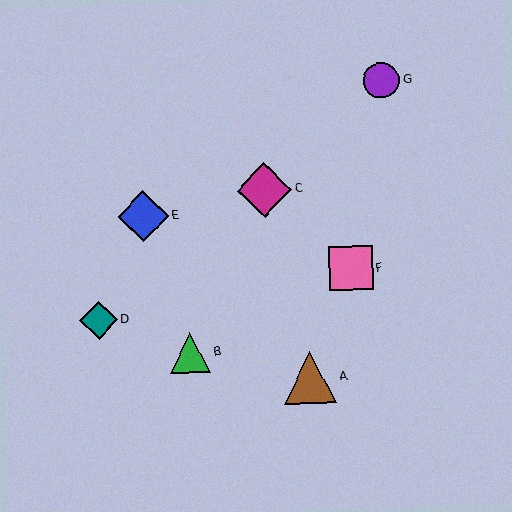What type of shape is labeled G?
Shape G is a purple circle.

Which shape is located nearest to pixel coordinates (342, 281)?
The pink square (labeled F) at (351, 268) is nearest to that location.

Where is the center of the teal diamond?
The center of the teal diamond is at (99, 320).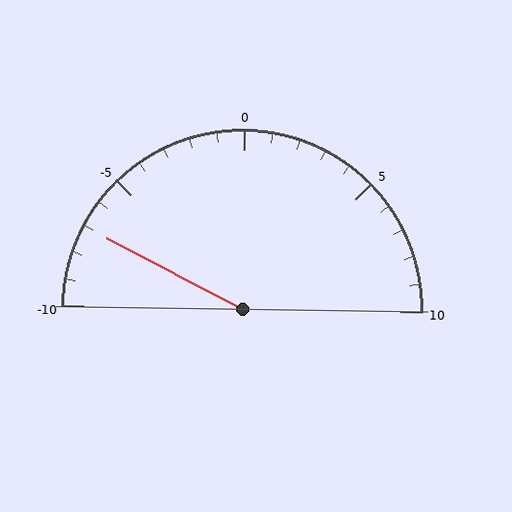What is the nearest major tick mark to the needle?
The nearest major tick mark is -5.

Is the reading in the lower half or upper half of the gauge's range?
The reading is in the lower half of the range (-10 to 10).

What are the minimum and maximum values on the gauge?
The gauge ranges from -10 to 10.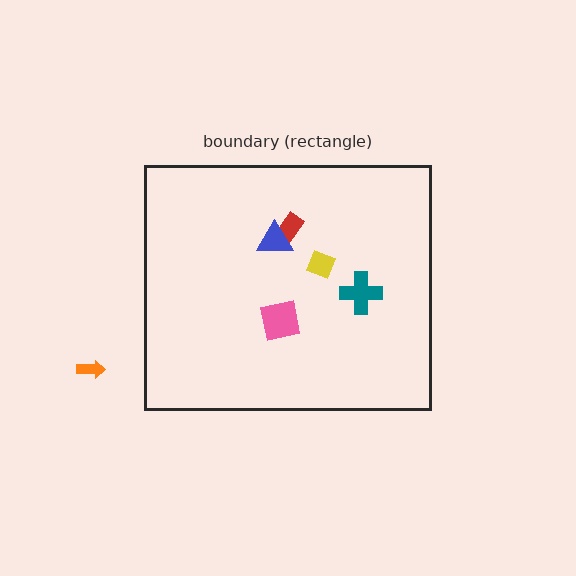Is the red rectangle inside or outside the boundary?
Inside.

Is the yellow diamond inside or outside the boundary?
Inside.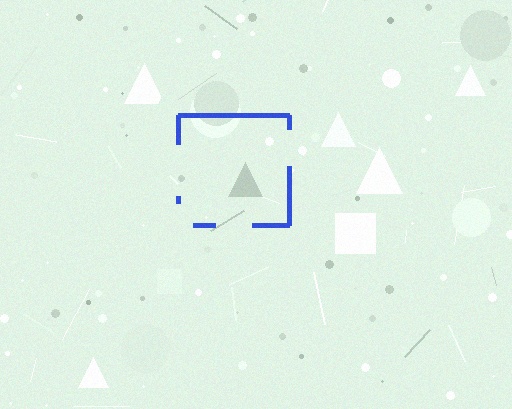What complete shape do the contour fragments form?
The contour fragments form a square.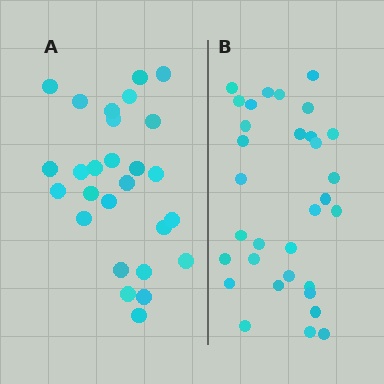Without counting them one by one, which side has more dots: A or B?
Region B (the right region) has more dots.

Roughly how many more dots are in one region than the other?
Region B has about 5 more dots than region A.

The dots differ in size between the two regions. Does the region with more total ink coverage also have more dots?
No. Region A has more total ink coverage because its dots are larger, but region B actually contains more individual dots. Total area can be misleading — the number of items is what matters here.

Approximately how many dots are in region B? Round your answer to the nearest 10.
About 30 dots. (The exact count is 32, which rounds to 30.)